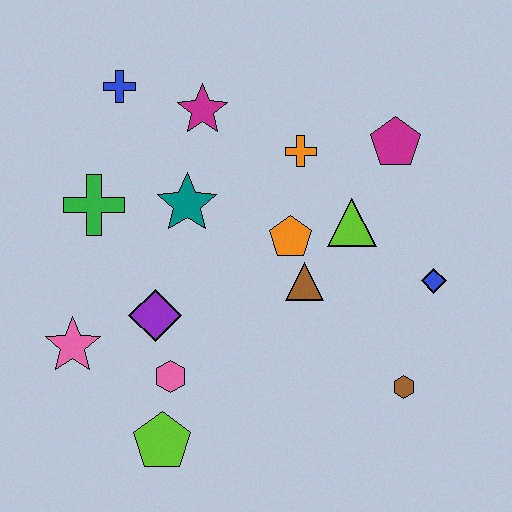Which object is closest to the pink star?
The purple diamond is closest to the pink star.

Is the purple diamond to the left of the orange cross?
Yes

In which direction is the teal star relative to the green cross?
The teal star is to the right of the green cross.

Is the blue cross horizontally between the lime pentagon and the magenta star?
No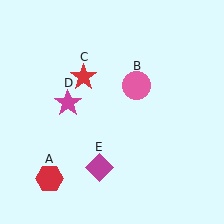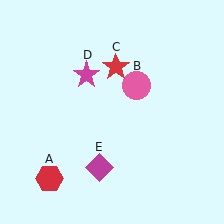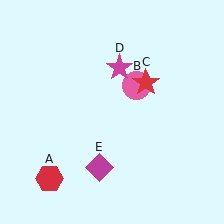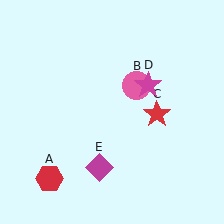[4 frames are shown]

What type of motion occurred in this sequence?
The red star (object C), magenta star (object D) rotated clockwise around the center of the scene.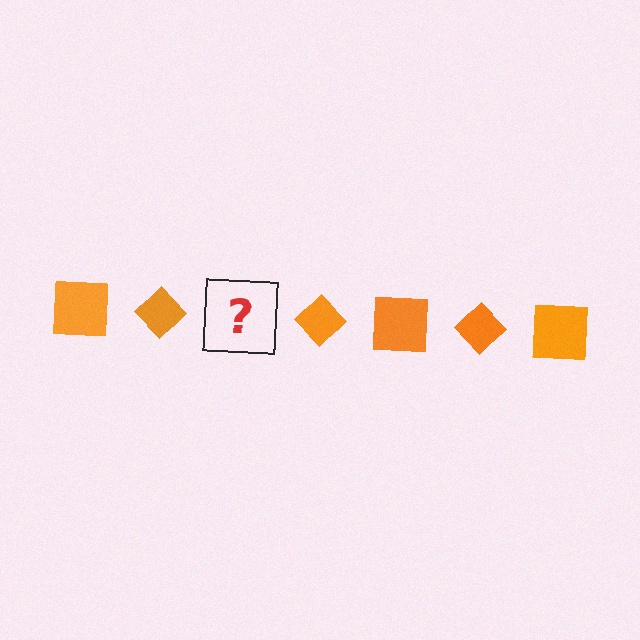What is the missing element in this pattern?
The missing element is an orange square.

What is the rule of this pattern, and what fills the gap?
The rule is that the pattern cycles through square, diamond shapes in orange. The gap should be filled with an orange square.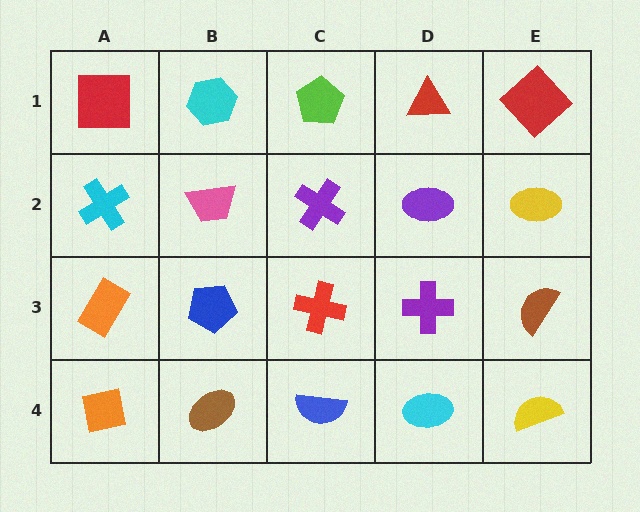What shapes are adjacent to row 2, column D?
A red triangle (row 1, column D), a purple cross (row 3, column D), a purple cross (row 2, column C), a yellow ellipse (row 2, column E).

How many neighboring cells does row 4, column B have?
3.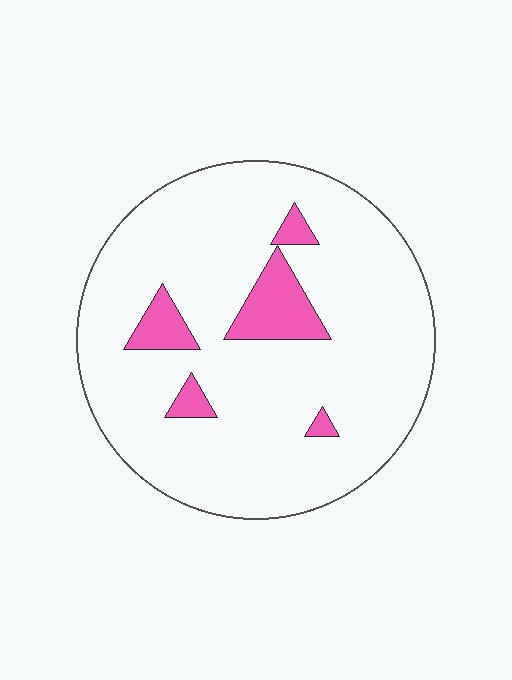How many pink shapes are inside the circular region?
5.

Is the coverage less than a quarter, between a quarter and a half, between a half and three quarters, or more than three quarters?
Less than a quarter.